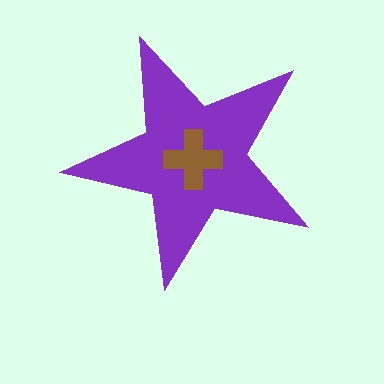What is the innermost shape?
The brown cross.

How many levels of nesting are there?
2.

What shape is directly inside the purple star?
The brown cross.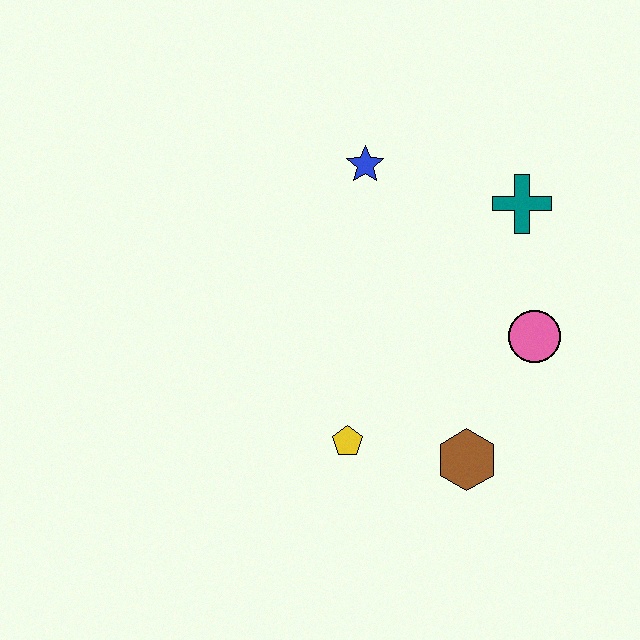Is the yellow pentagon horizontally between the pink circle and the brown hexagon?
No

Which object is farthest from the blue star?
The brown hexagon is farthest from the blue star.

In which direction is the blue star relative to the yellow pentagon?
The blue star is above the yellow pentagon.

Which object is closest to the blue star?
The teal cross is closest to the blue star.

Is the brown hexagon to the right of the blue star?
Yes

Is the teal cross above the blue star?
No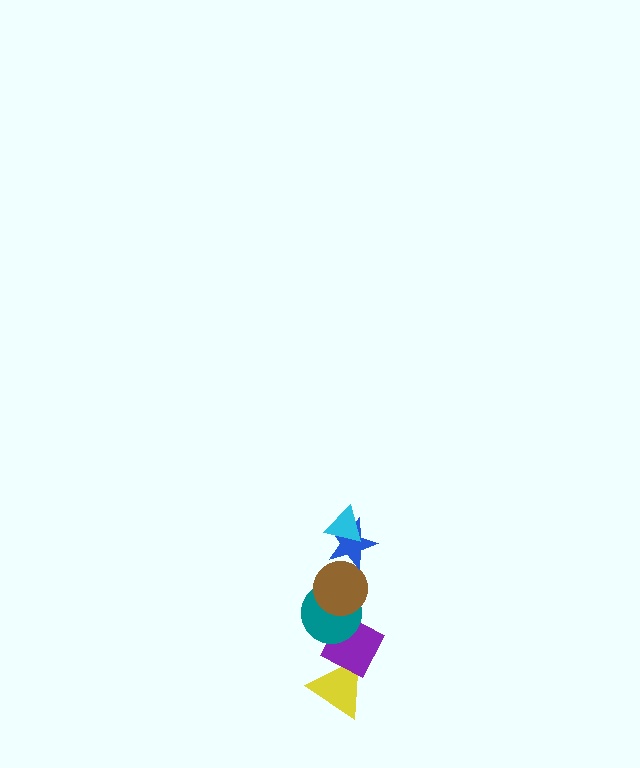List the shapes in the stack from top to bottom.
From top to bottom: the cyan triangle, the blue star, the brown circle, the teal circle, the purple diamond, the yellow triangle.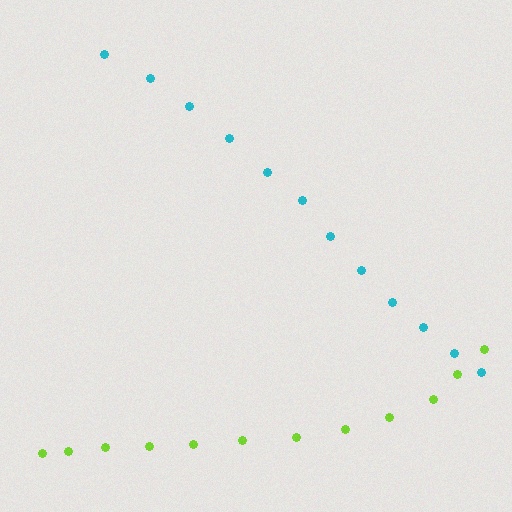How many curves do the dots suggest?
There are 2 distinct paths.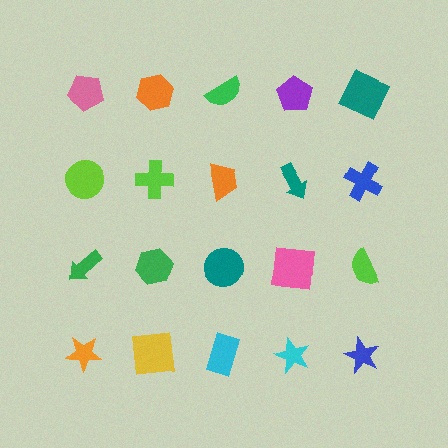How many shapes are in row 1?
5 shapes.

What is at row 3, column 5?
A lime semicircle.